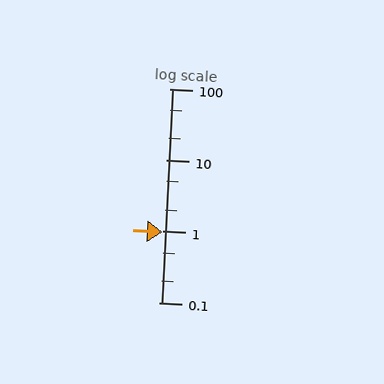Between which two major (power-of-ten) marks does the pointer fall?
The pointer is between 0.1 and 1.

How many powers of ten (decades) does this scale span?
The scale spans 3 decades, from 0.1 to 100.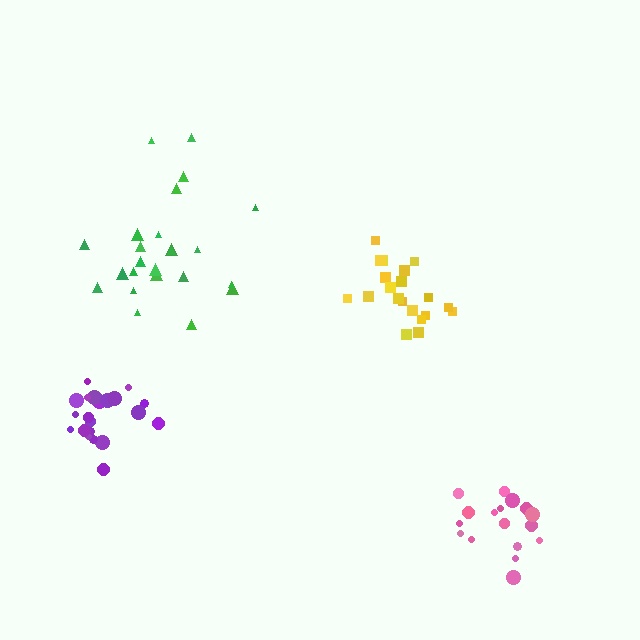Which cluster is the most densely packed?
Purple.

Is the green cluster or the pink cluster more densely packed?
Pink.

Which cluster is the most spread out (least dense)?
Green.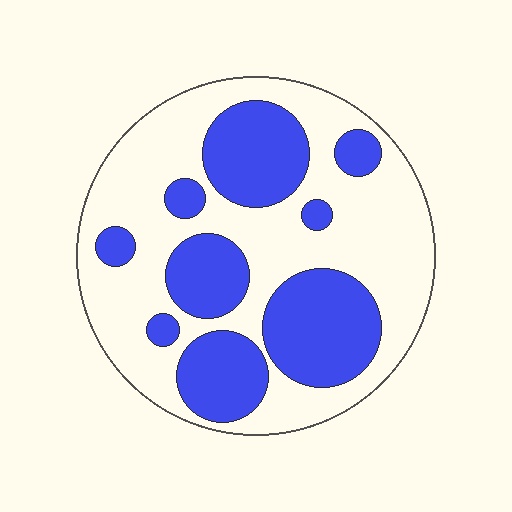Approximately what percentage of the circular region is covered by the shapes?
Approximately 40%.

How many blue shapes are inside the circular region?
9.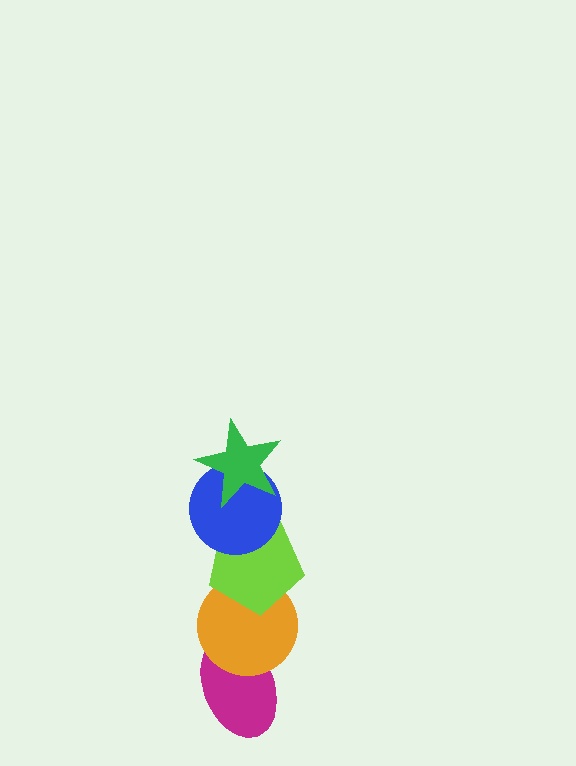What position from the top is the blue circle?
The blue circle is 2nd from the top.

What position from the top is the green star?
The green star is 1st from the top.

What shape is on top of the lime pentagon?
The blue circle is on top of the lime pentagon.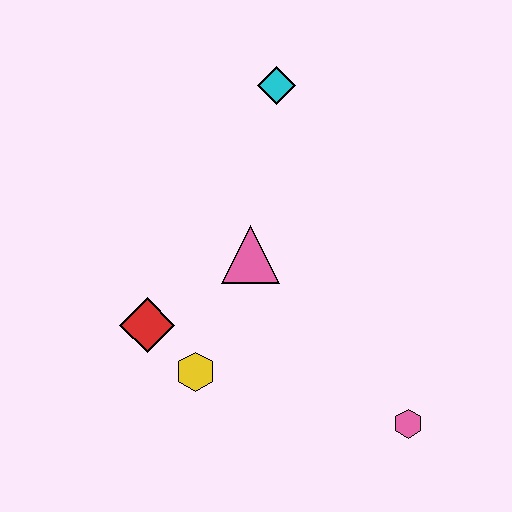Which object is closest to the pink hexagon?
The yellow hexagon is closest to the pink hexagon.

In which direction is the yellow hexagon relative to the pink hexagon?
The yellow hexagon is to the left of the pink hexagon.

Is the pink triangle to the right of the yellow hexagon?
Yes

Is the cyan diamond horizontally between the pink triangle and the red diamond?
No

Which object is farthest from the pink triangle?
The pink hexagon is farthest from the pink triangle.